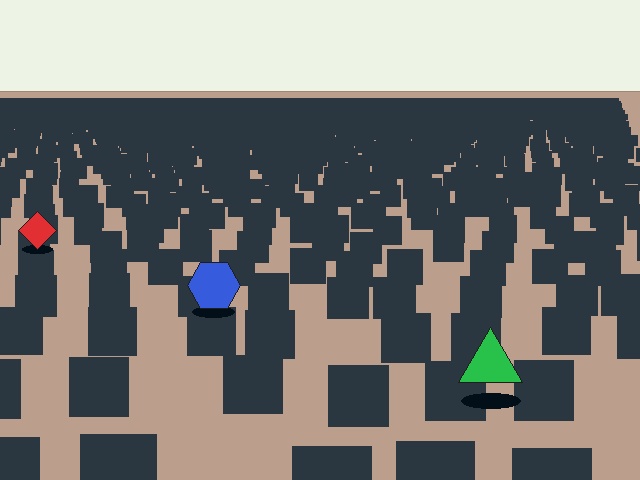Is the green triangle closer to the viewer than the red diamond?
Yes. The green triangle is closer — you can tell from the texture gradient: the ground texture is coarser near it.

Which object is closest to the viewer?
The green triangle is closest. The texture marks near it are larger and more spread out.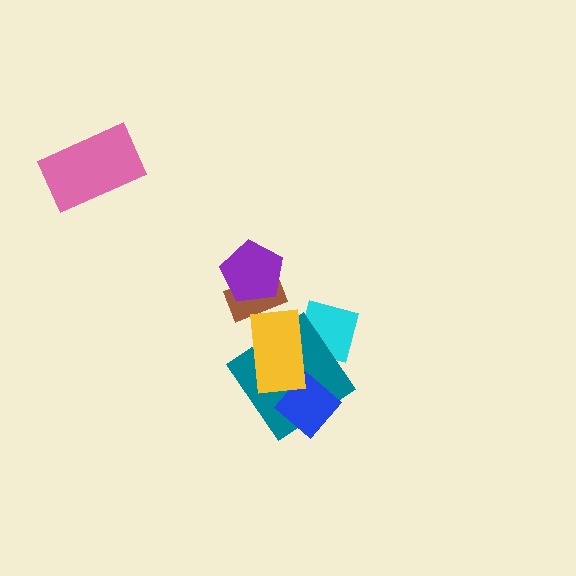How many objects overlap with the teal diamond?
3 objects overlap with the teal diamond.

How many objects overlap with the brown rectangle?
2 objects overlap with the brown rectangle.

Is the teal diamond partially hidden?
Yes, it is partially covered by another shape.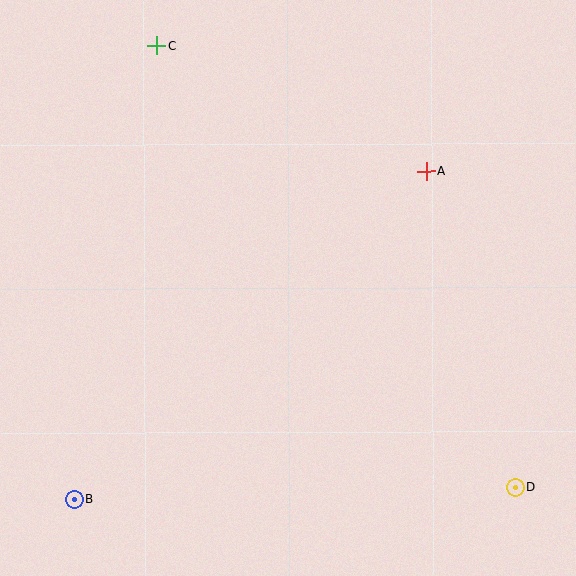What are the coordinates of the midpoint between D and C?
The midpoint between D and C is at (336, 267).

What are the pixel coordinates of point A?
Point A is at (426, 171).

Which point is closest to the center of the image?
Point A at (426, 171) is closest to the center.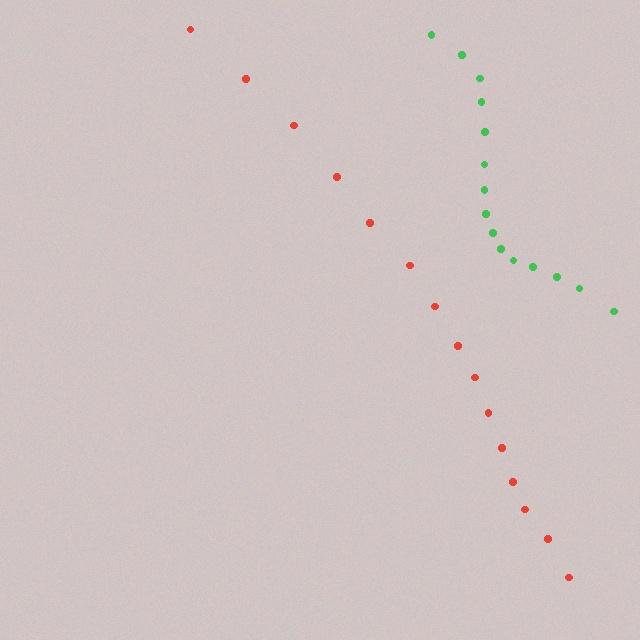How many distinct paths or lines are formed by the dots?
There are 2 distinct paths.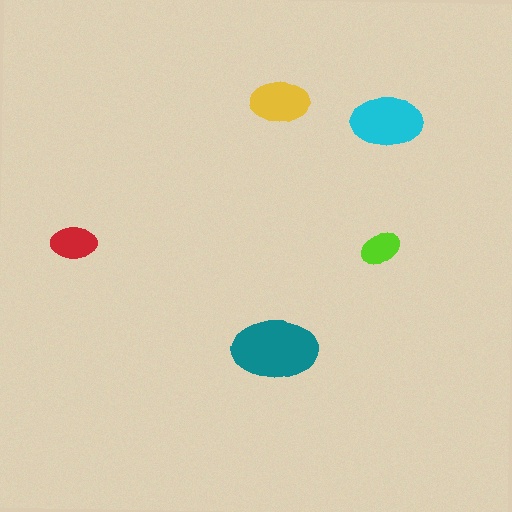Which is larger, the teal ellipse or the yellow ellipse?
The teal one.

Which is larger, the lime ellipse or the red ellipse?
The red one.